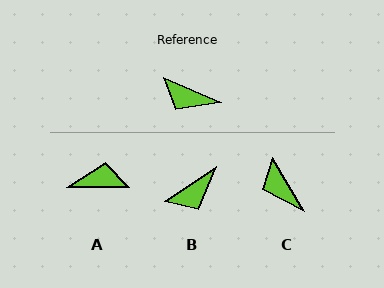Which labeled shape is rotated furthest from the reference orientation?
A, about 156 degrees away.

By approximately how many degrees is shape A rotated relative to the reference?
Approximately 156 degrees clockwise.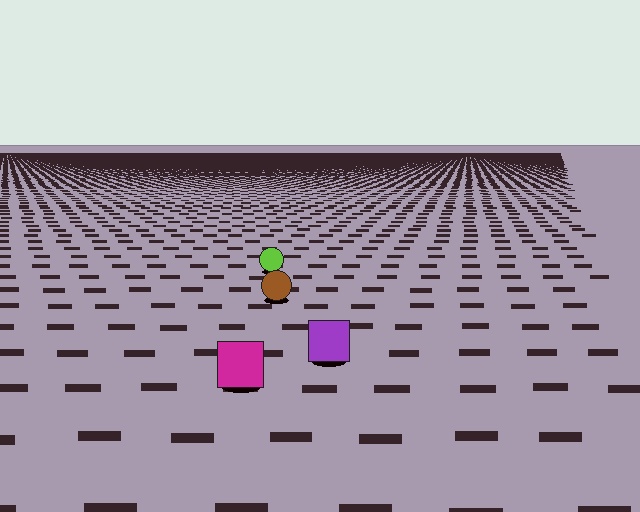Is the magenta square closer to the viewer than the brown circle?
Yes. The magenta square is closer — you can tell from the texture gradient: the ground texture is coarser near it.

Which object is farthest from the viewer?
The lime circle is farthest from the viewer. It appears smaller and the ground texture around it is denser.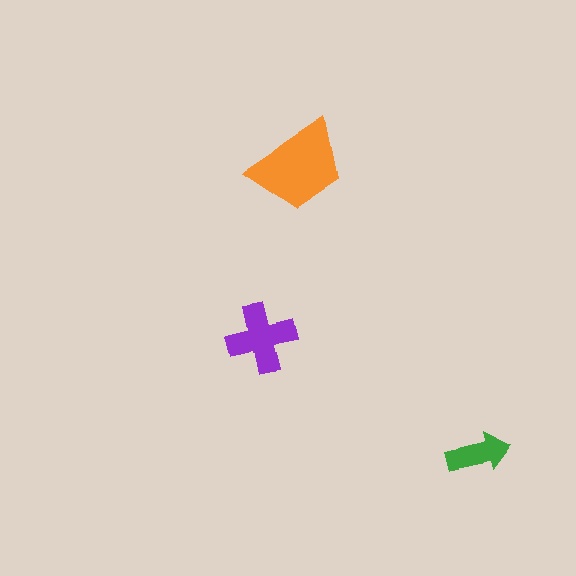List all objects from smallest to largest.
The green arrow, the purple cross, the orange trapezoid.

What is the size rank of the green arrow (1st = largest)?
3rd.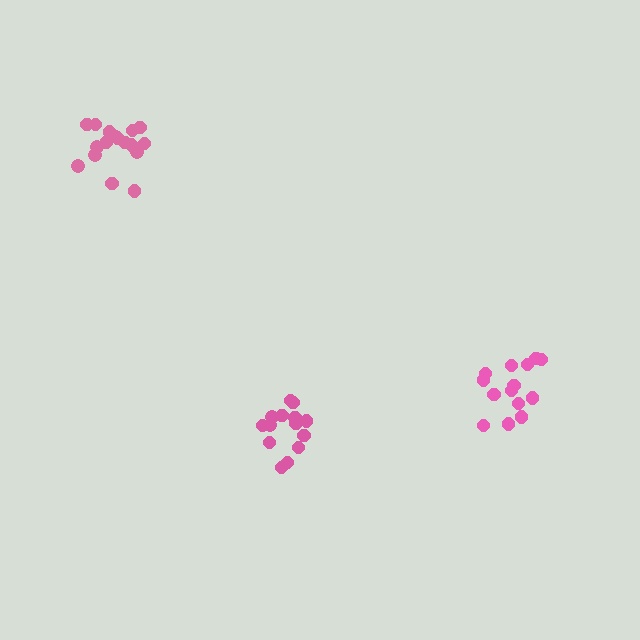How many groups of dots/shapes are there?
There are 3 groups.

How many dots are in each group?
Group 1: 14 dots, Group 2: 14 dots, Group 3: 18 dots (46 total).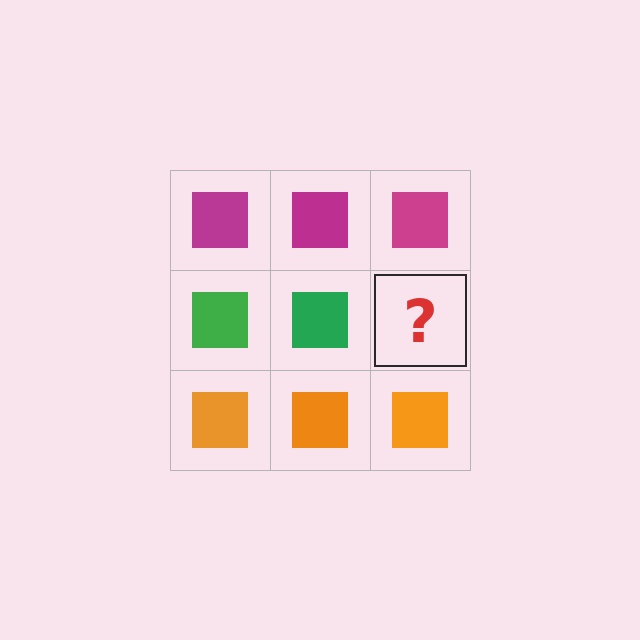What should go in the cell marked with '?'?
The missing cell should contain a green square.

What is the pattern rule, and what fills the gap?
The rule is that each row has a consistent color. The gap should be filled with a green square.